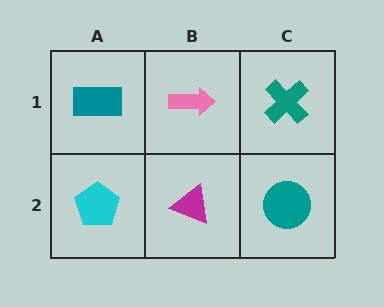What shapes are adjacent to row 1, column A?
A cyan pentagon (row 2, column A), a pink arrow (row 1, column B).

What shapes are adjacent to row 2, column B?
A pink arrow (row 1, column B), a cyan pentagon (row 2, column A), a teal circle (row 2, column C).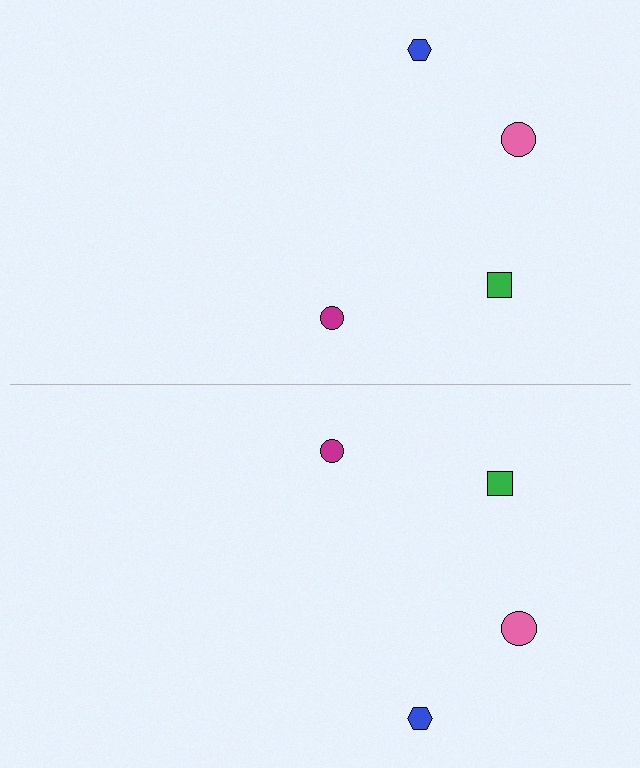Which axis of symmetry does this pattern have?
The pattern has a horizontal axis of symmetry running through the center of the image.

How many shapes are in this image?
There are 8 shapes in this image.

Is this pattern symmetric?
Yes, this pattern has bilateral (reflection) symmetry.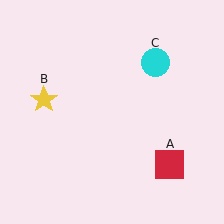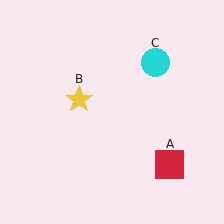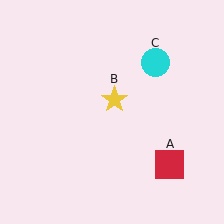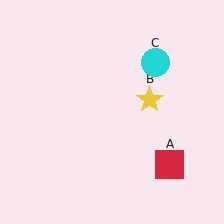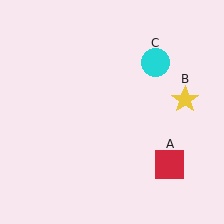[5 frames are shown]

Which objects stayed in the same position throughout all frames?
Red square (object A) and cyan circle (object C) remained stationary.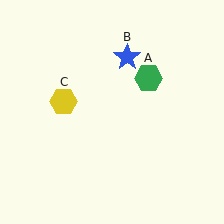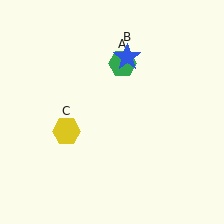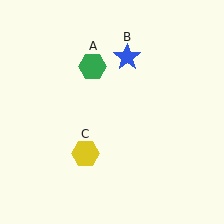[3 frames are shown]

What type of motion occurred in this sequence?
The green hexagon (object A), yellow hexagon (object C) rotated counterclockwise around the center of the scene.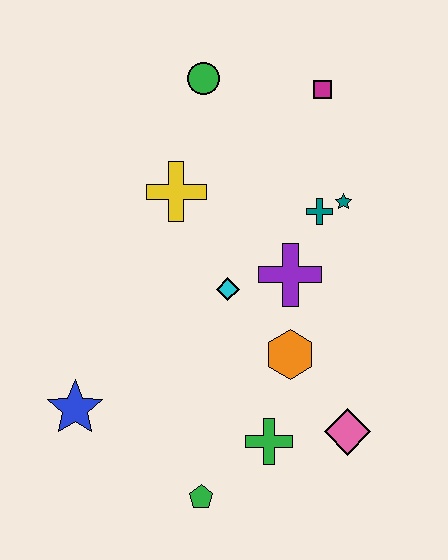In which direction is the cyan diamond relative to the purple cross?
The cyan diamond is to the left of the purple cross.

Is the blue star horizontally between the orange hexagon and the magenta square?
No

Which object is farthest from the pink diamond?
The green circle is farthest from the pink diamond.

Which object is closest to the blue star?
The green pentagon is closest to the blue star.